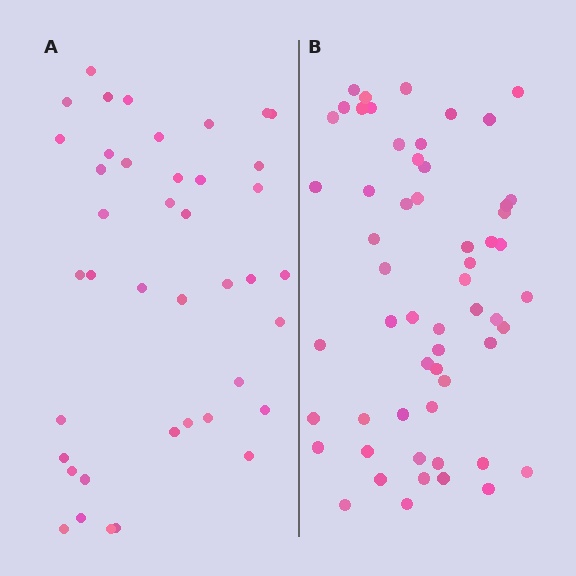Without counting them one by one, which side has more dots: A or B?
Region B (the right region) has more dots.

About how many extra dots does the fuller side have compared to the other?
Region B has approximately 15 more dots than region A.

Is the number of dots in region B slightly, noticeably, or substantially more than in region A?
Region B has noticeably more, but not dramatically so. The ratio is roughly 1.4 to 1.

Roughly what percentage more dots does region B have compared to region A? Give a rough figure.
About 40% more.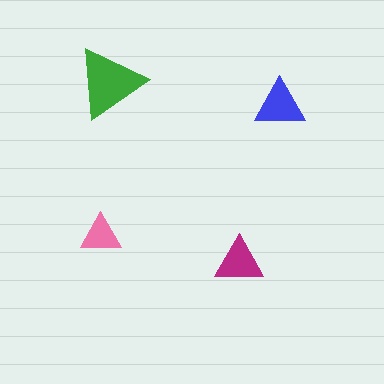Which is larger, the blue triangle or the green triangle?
The green one.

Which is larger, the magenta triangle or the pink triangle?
The magenta one.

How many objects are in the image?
There are 4 objects in the image.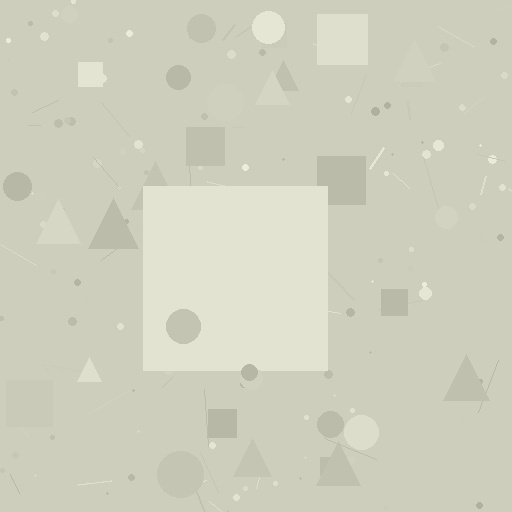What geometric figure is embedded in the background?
A square is embedded in the background.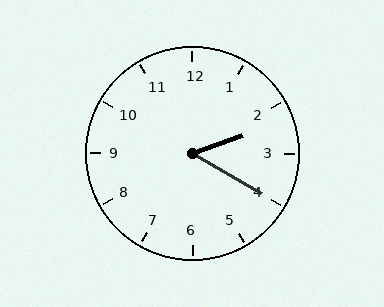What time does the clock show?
2:20.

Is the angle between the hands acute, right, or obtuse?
It is acute.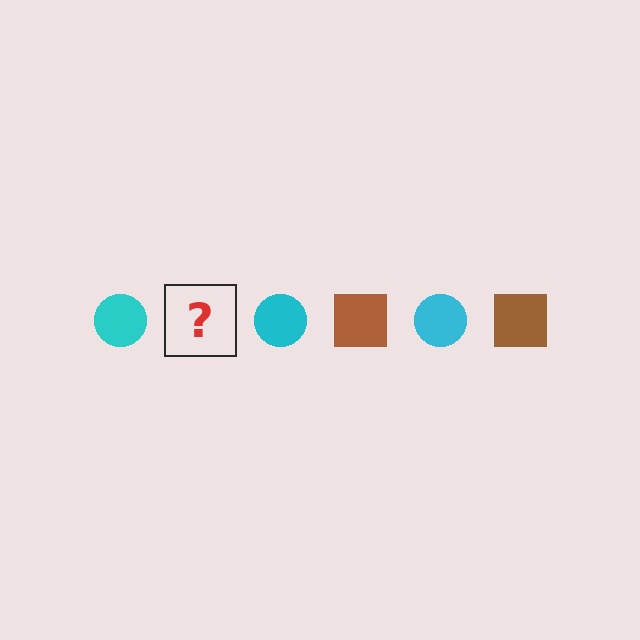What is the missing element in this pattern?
The missing element is a brown square.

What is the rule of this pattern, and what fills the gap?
The rule is that the pattern alternates between cyan circle and brown square. The gap should be filled with a brown square.